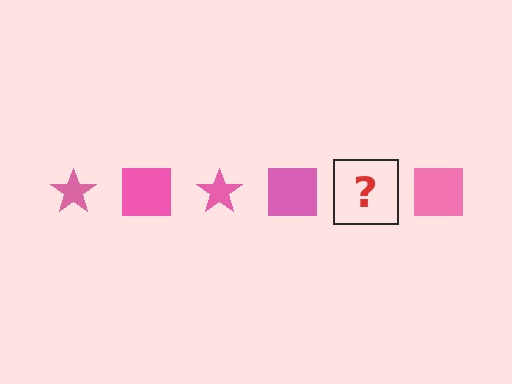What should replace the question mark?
The question mark should be replaced with a pink star.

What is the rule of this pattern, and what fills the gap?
The rule is that the pattern cycles through star, square shapes in pink. The gap should be filled with a pink star.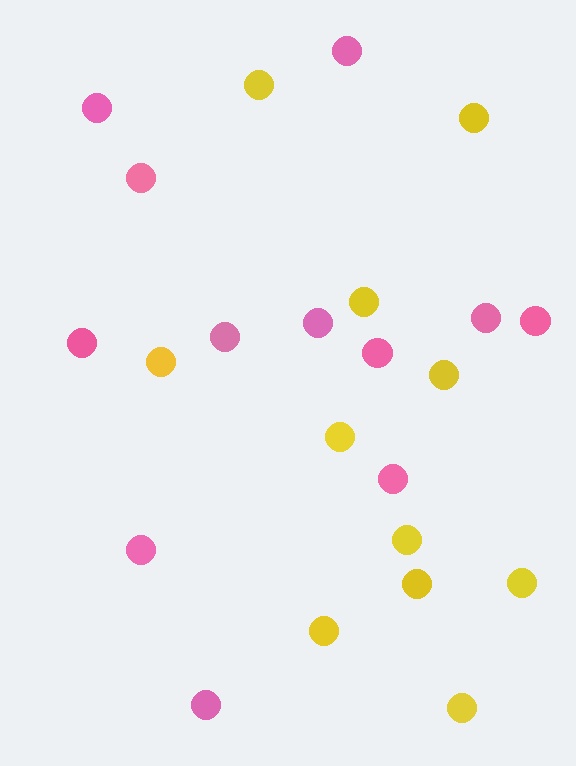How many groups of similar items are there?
There are 2 groups: one group of yellow circles (11) and one group of pink circles (12).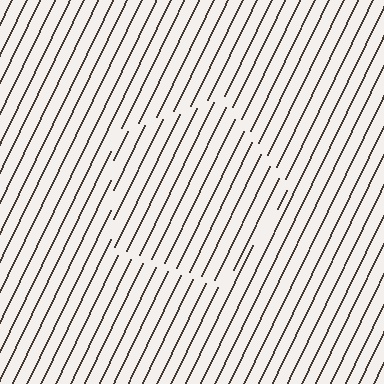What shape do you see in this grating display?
An illusory pentagon. The interior of the shape contains the same grating, shifted by half a period — the contour is defined by the phase discontinuity where line-ends from the inner and outer gratings abut.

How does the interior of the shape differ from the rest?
The interior of the shape contains the same grating, shifted by half a period — the contour is defined by the phase discontinuity where line-ends from the inner and outer gratings abut.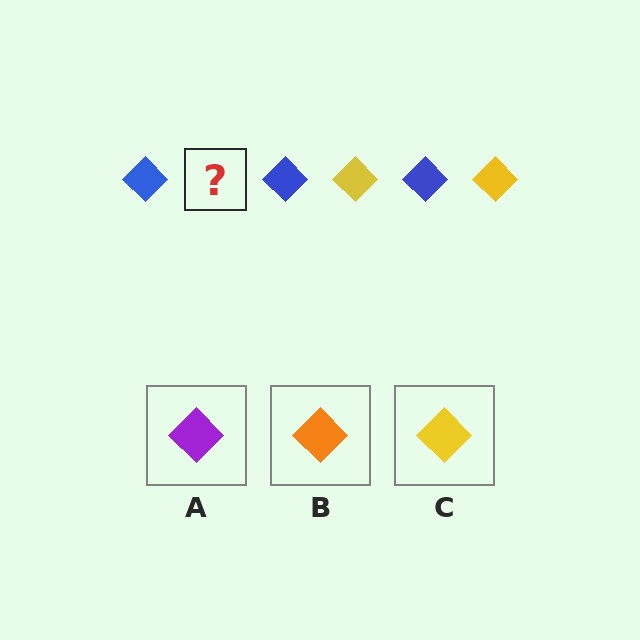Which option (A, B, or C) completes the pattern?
C.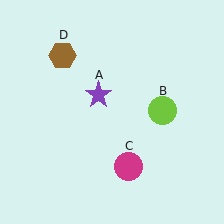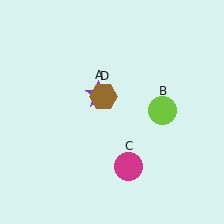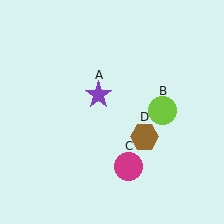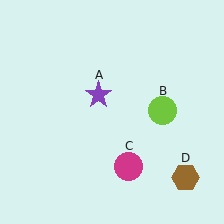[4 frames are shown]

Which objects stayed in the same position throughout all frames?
Purple star (object A) and lime circle (object B) and magenta circle (object C) remained stationary.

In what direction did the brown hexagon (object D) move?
The brown hexagon (object D) moved down and to the right.